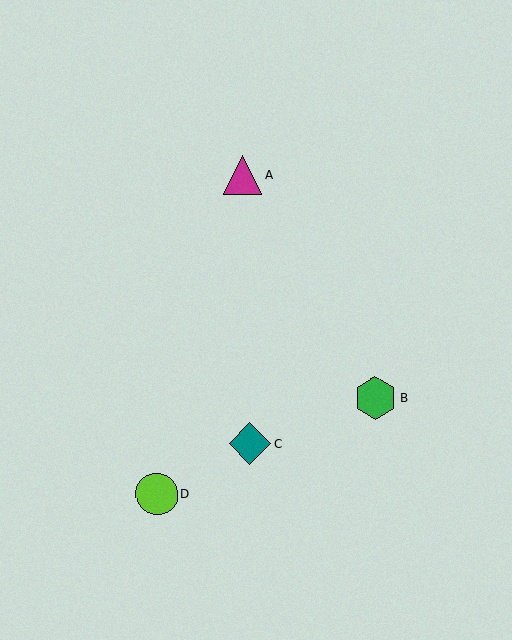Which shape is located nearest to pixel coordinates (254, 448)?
The teal diamond (labeled C) at (250, 444) is nearest to that location.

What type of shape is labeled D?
Shape D is a lime circle.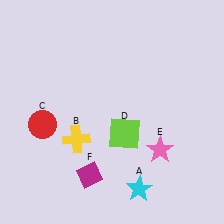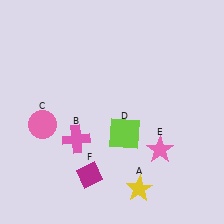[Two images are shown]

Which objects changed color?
A changed from cyan to yellow. B changed from yellow to pink. C changed from red to pink.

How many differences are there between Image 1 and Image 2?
There are 3 differences between the two images.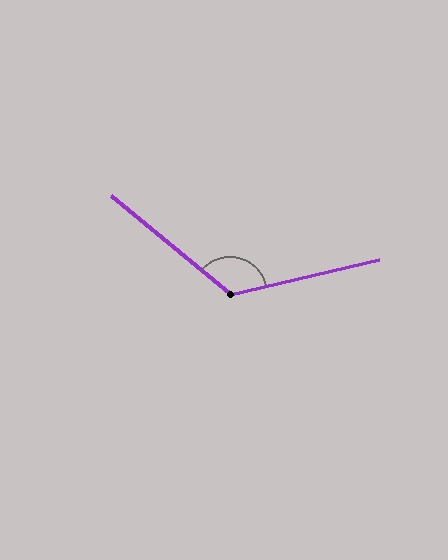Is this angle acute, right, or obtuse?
It is obtuse.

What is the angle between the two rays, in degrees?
Approximately 127 degrees.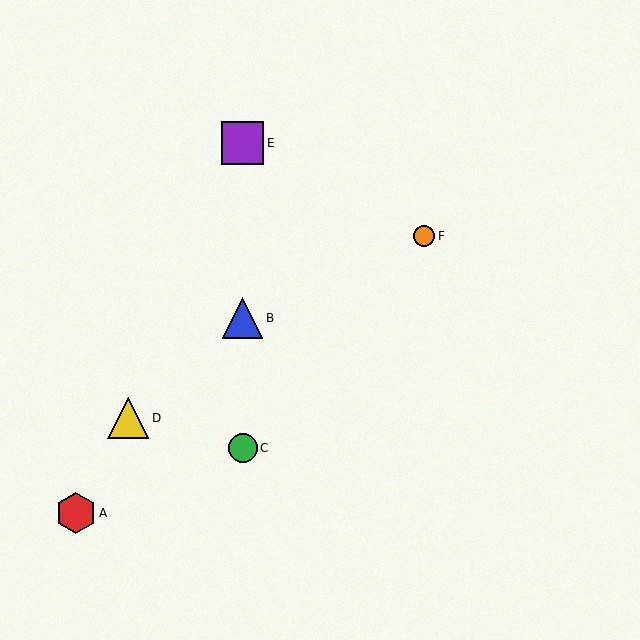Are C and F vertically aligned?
No, C is at x≈243 and F is at x≈424.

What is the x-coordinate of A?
Object A is at x≈76.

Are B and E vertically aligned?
Yes, both are at x≈243.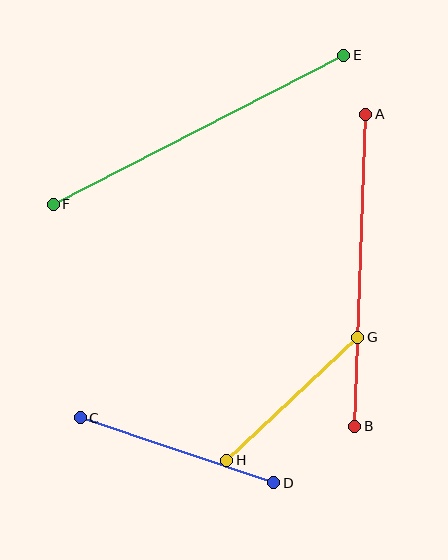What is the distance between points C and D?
The distance is approximately 204 pixels.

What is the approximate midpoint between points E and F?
The midpoint is at approximately (199, 130) pixels.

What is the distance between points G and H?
The distance is approximately 179 pixels.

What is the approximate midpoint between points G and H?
The midpoint is at approximately (292, 399) pixels.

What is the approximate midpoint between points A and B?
The midpoint is at approximately (360, 270) pixels.